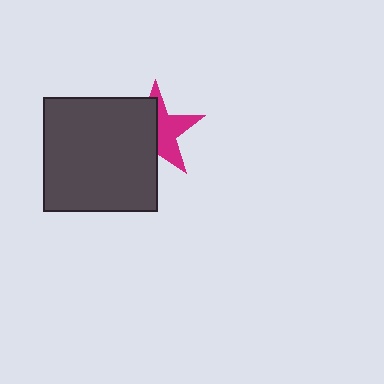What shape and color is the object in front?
The object in front is a dark gray square.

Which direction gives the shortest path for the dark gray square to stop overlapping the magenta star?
Moving left gives the shortest separation.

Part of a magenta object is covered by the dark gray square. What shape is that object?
It is a star.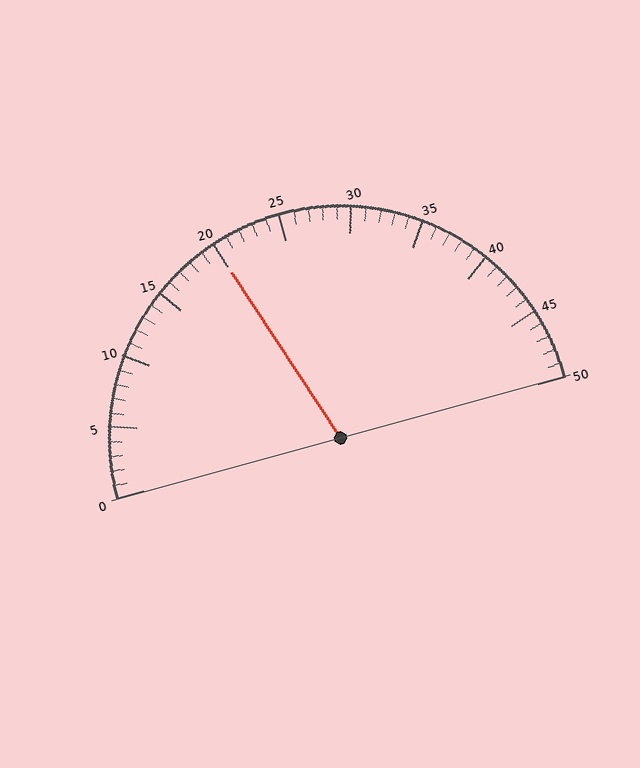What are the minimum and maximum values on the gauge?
The gauge ranges from 0 to 50.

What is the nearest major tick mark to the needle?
The nearest major tick mark is 20.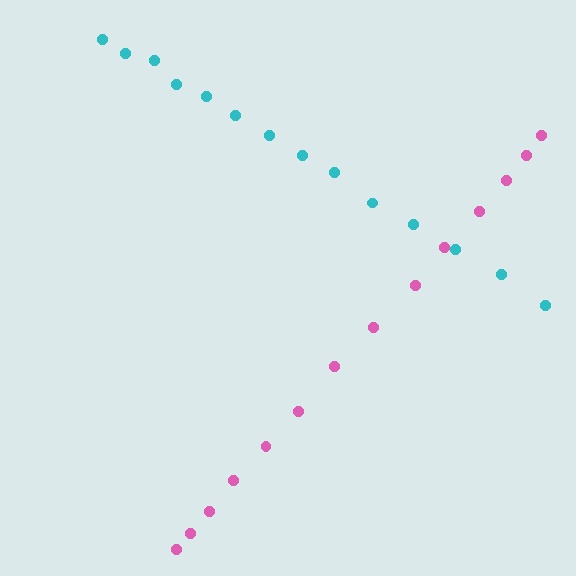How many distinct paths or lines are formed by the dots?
There are 2 distinct paths.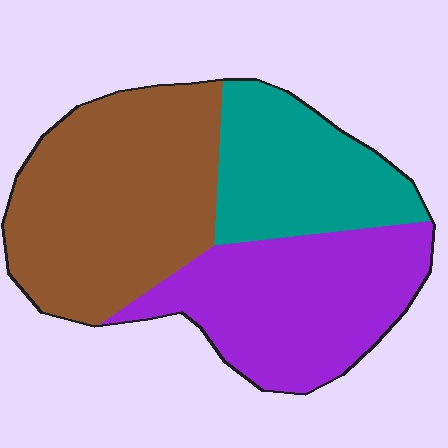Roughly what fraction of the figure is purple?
Purple covers 34% of the figure.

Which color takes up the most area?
Brown, at roughly 40%.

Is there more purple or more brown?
Brown.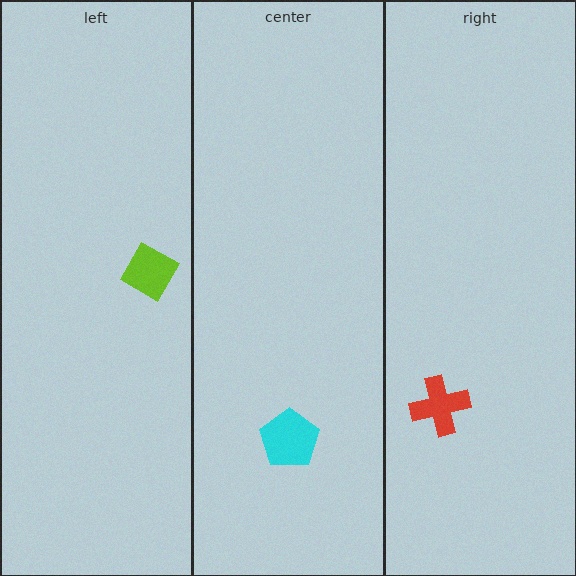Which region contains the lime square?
The left region.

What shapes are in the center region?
The cyan pentagon.